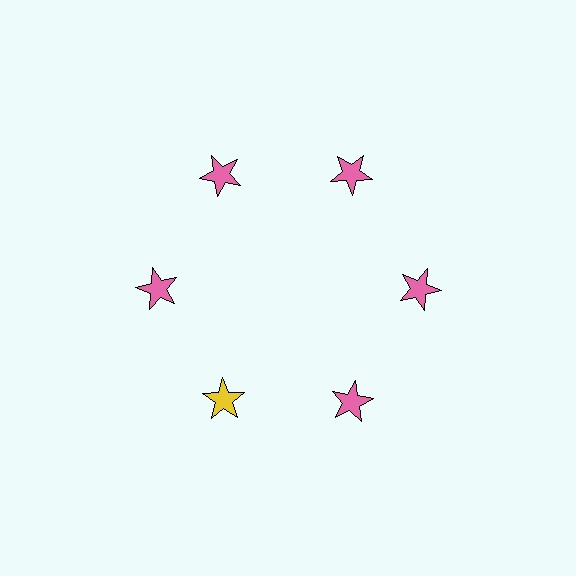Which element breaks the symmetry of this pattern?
The yellow star at roughly the 7 o'clock position breaks the symmetry. All other shapes are pink stars.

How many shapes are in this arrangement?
There are 6 shapes arranged in a ring pattern.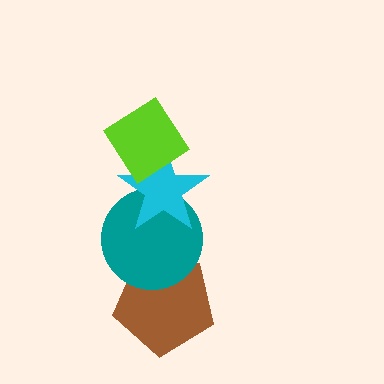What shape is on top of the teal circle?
The cyan star is on top of the teal circle.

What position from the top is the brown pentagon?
The brown pentagon is 4th from the top.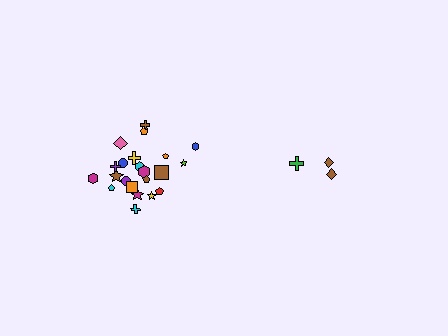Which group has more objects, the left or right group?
The left group.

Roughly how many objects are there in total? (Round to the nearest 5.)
Roughly 25 objects in total.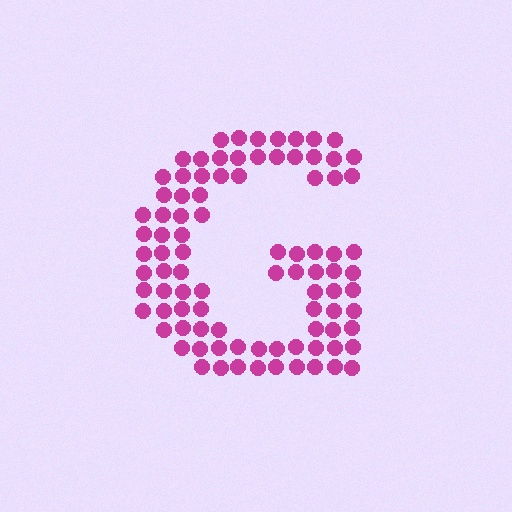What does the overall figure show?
The overall figure shows the letter G.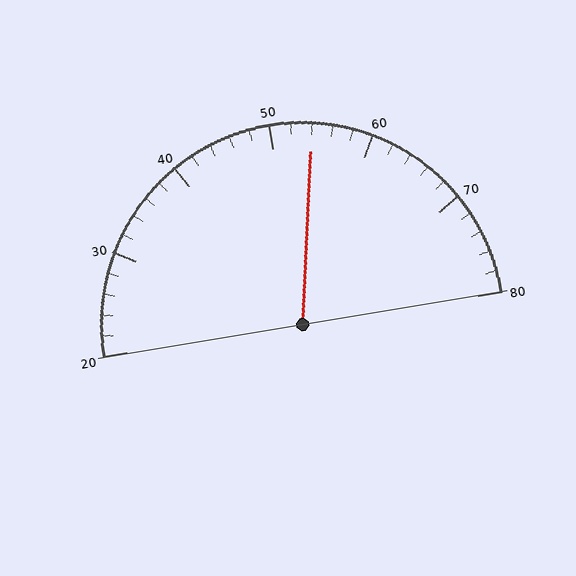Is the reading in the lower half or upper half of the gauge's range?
The reading is in the upper half of the range (20 to 80).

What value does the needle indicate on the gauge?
The needle indicates approximately 54.